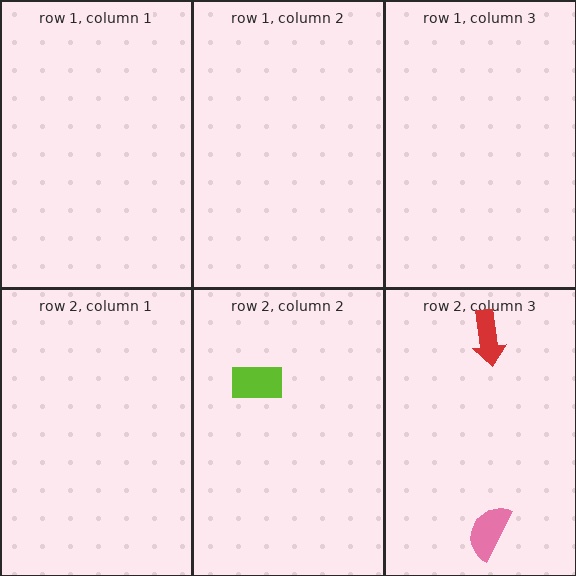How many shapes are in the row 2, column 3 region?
2.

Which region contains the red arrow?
The row 2, column 3 region.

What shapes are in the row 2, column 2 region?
The lime rectangle.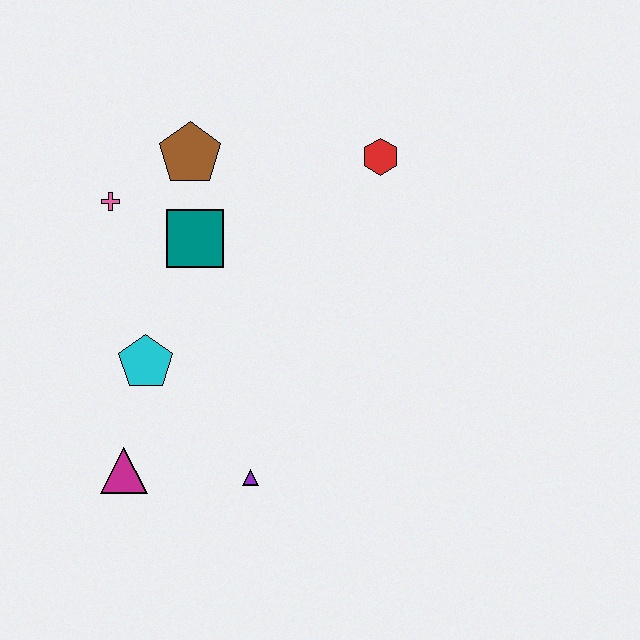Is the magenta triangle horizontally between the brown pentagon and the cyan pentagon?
No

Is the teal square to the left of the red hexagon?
Yes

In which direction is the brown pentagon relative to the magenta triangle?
The brown pentagon is above the magenta triangle.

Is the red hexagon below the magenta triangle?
No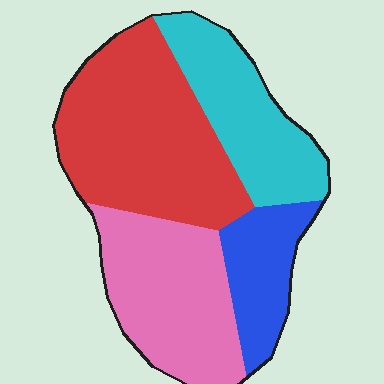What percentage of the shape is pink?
Pink covers around 25% of the shape.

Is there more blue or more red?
Red.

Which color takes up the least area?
Blue, at roughly 15%.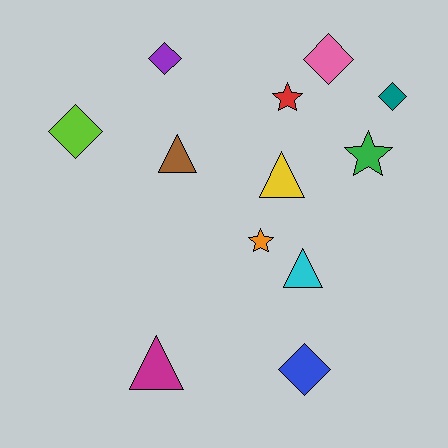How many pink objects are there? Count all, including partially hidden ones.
There is 1 pink object.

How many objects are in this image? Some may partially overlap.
There are 12 objects.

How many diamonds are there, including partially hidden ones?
There are 5 diamonds.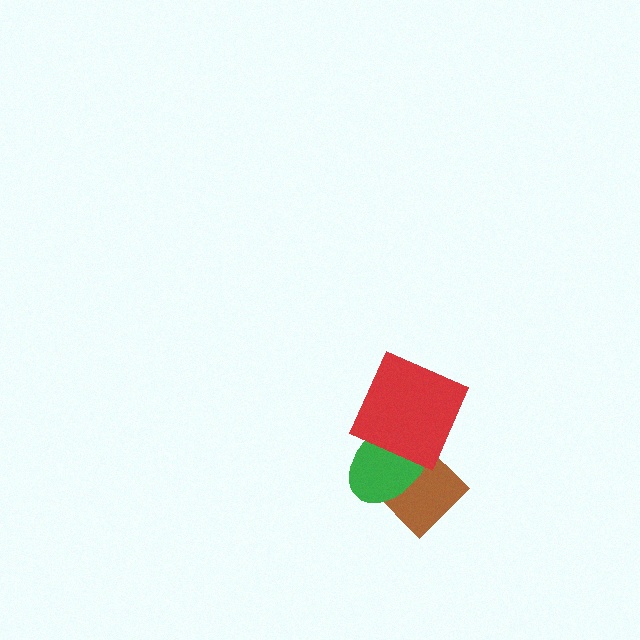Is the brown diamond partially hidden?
Yes, it is partially covered by another shape.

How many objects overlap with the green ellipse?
2 objects overlap with the green ellipse.